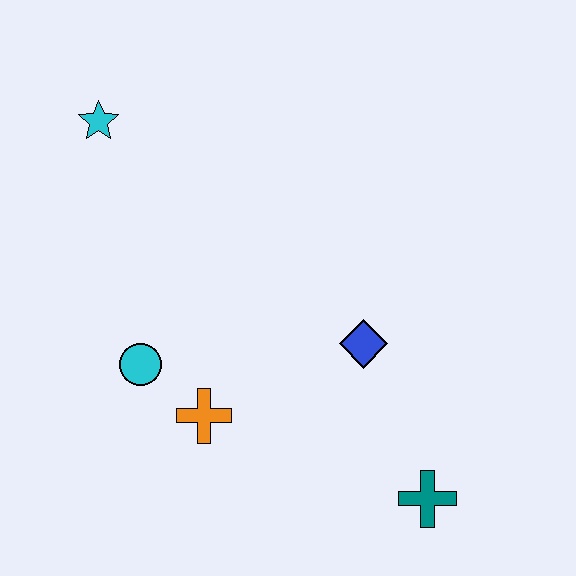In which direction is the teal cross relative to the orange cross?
The teal cross is to the right of the orange cross.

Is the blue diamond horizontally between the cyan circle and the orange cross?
No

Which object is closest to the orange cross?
The cyan circle is closest to the orange cross.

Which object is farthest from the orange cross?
The cyan star is farthest from the orange cross.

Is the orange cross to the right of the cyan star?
Yes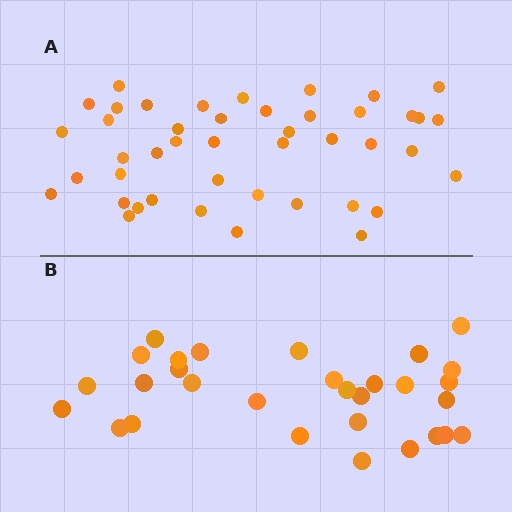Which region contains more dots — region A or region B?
Region A (the top region) has more dots.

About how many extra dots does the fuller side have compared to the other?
Region A has approximately 15 more dots than region B.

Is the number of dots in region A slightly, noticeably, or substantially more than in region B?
Region A has substantially more. The ratio is roughly 1.5 to 1.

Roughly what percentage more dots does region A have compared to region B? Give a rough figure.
About 45% more.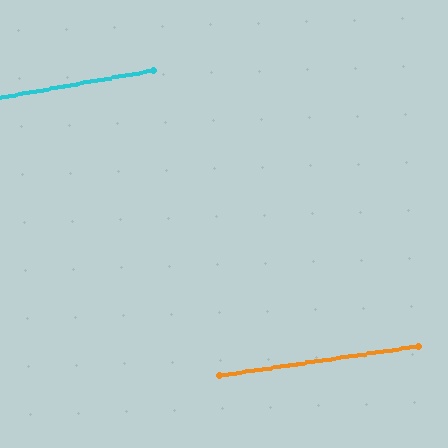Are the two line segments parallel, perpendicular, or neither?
Parallel — their directions differ by only 1.5°.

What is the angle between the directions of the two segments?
Approximately 2 degrees.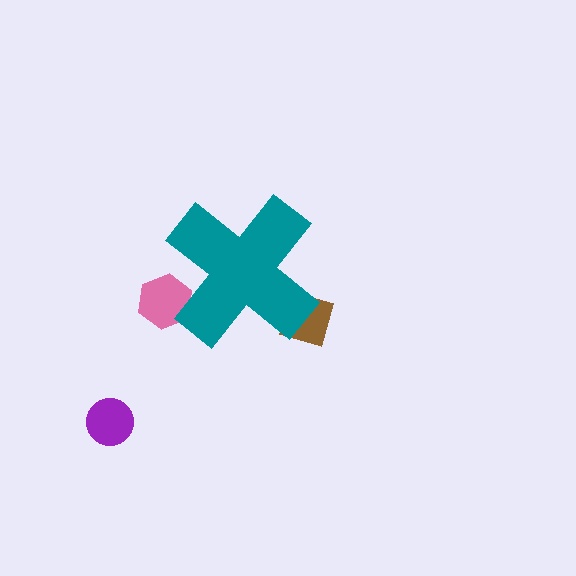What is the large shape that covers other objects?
A teal cross.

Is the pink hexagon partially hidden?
Yes, the pink hexagon is partially hidden behind the teal cross.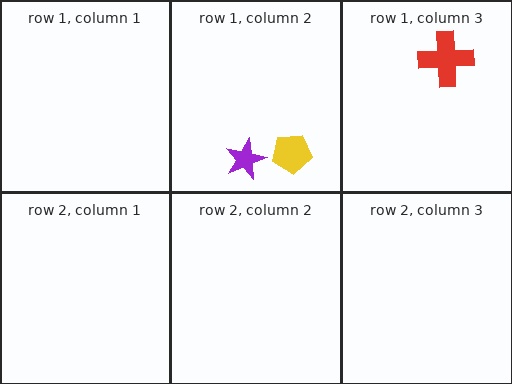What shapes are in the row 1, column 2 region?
The yellow pentagon, the purple star.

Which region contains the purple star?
The row 1, column 2 region.